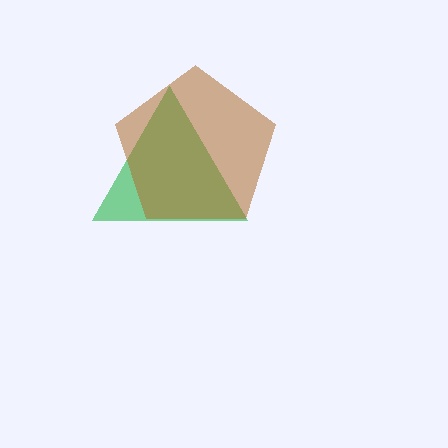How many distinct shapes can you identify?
There are 2 distinct shapes: a green triangle, a brown pentagon.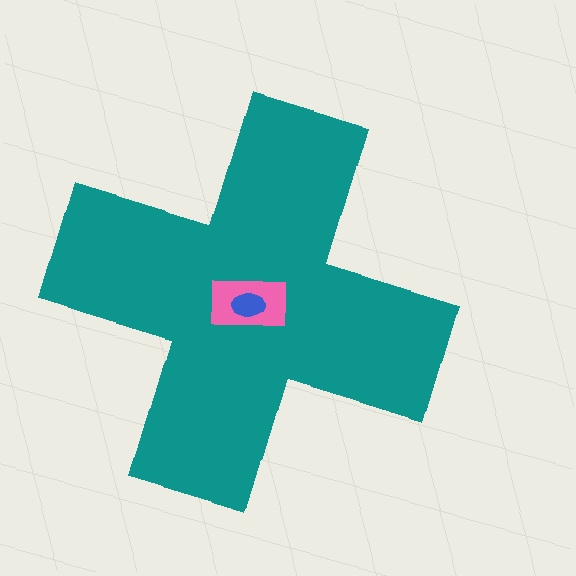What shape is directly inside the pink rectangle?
The blue ellipse.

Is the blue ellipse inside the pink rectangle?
Yes.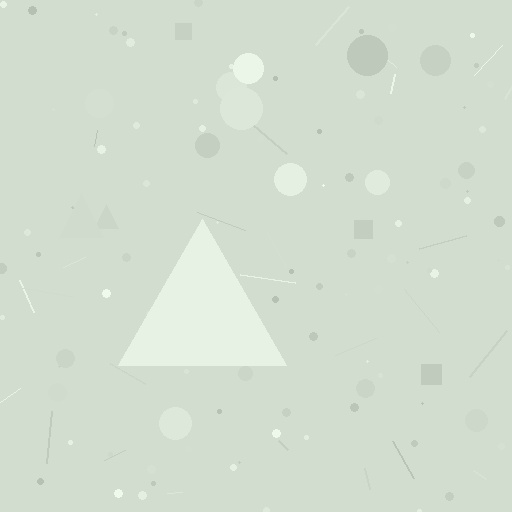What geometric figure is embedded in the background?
A triangle is embedded in the background.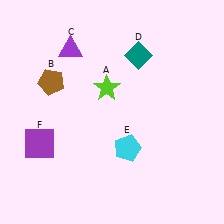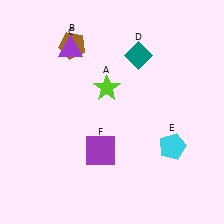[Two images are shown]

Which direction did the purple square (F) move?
The purple square (F) moved right.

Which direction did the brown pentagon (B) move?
The brown pentagon (B) moved up.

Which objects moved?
The objects that moved are: the brown pentagon (B), the cyan pentagon (E), the purple square (F).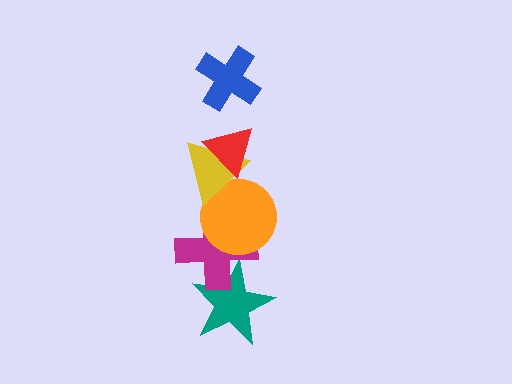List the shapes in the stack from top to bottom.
From top to bottom: the blue cross, the red triangle, the yellow triangle, the orange circle, the magenta cross, the teal star.